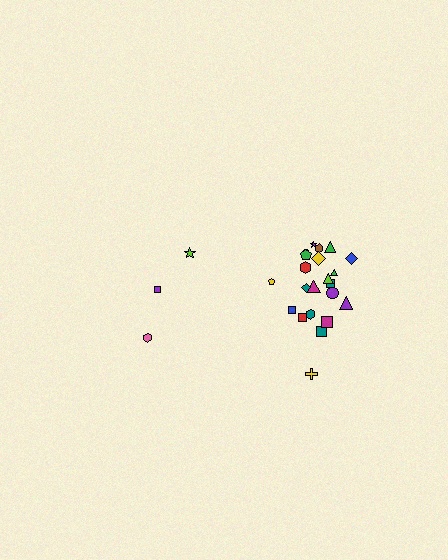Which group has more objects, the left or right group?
The right group.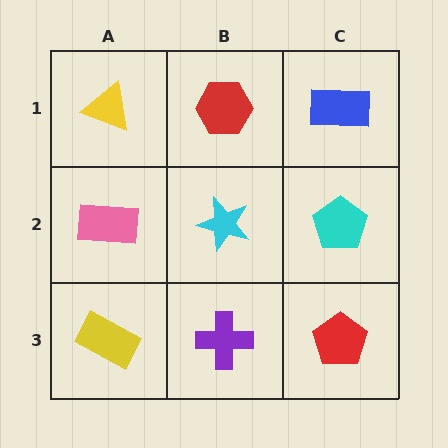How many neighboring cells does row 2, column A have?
3.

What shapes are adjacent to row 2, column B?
A red hexagon (row 1, column B), a purple cross (row 3, column B), a pink rectangle (row 2, column A), a cyan pentagon (row 2, column C).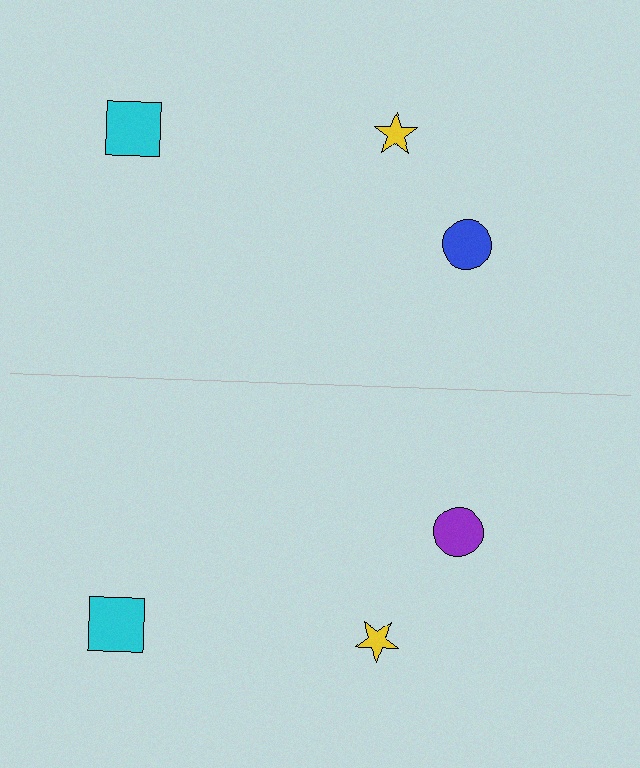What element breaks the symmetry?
The purple circle on the bottom side breaks the symmetry — its mirror counterpart is blue.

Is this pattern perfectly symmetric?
No, the pattern is not perfectly symmetric. The purple circle on the bottom side breaks the symmetry — its mirror counterpart is blue.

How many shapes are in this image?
There are 6 shapes in this image.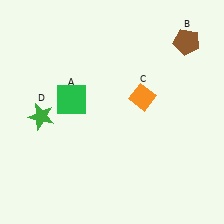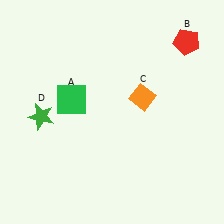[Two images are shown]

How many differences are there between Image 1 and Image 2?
There is 1 difference between the two images.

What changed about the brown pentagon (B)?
In Image 1, B is brown. In Image 2, it changed to red.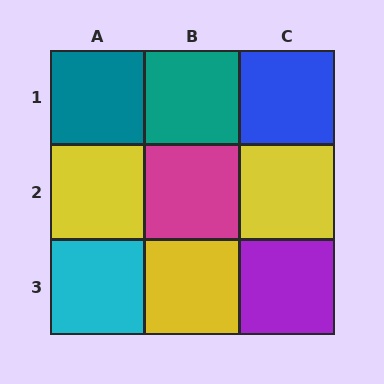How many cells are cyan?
1 cell is cyan.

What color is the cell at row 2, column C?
Yellow.